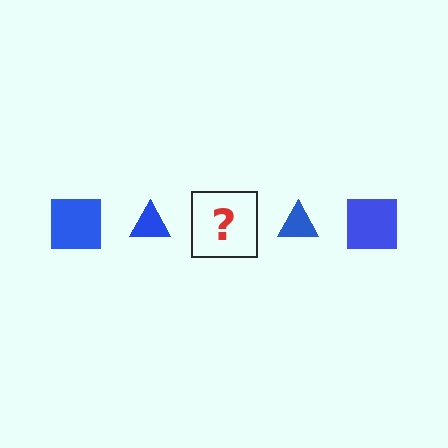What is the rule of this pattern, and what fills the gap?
The rule is that the pattern cycles through square, triangle shapes in blue. The gap should be filled with a blue square.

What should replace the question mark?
The question mark should be replaced with a blue square.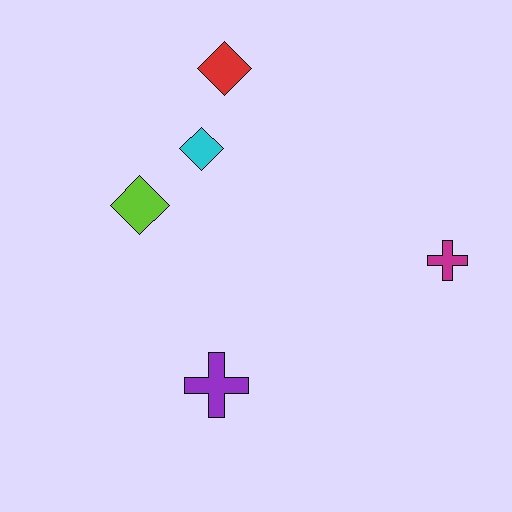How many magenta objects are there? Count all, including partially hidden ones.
There is 1 magenta object.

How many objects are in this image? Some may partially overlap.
There are 5 objects.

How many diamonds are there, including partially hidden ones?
There are 3 diamonds.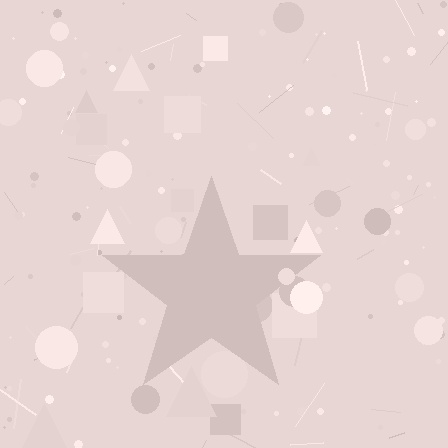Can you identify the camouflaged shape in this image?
The camouflaged shape is a star.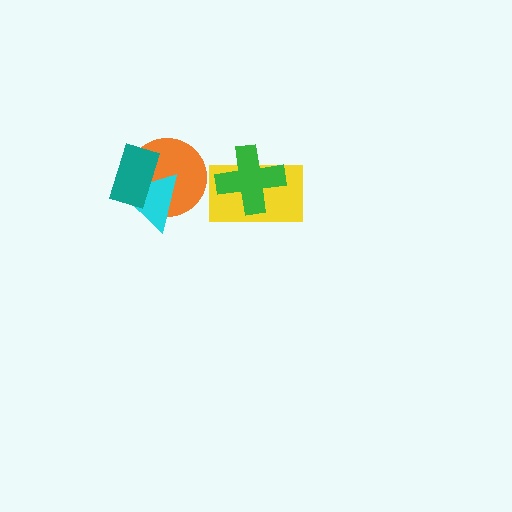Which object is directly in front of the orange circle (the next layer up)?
The cyan triangle is directly in front of the orange circle.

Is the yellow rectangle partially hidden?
Yes, it is partially covered by another shape.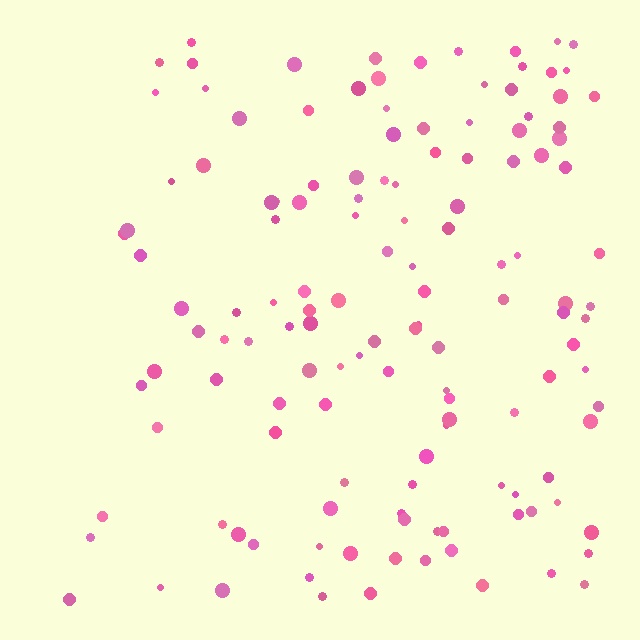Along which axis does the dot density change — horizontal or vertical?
Horizontal.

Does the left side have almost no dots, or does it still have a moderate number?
Still a moderate number, just noticeably fewer than the right.